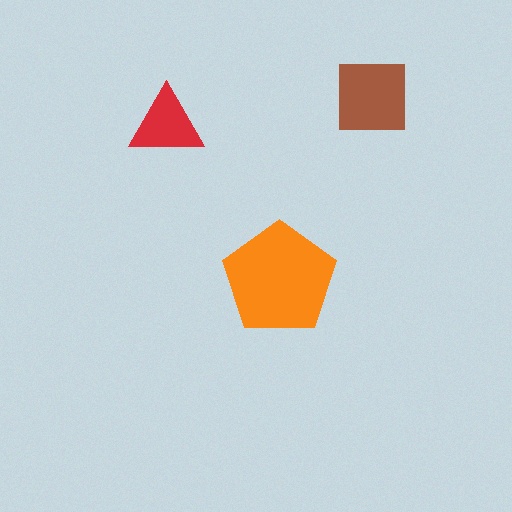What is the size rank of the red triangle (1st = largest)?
3rd.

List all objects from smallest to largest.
The red triangle, the brown square, the orange pentagon.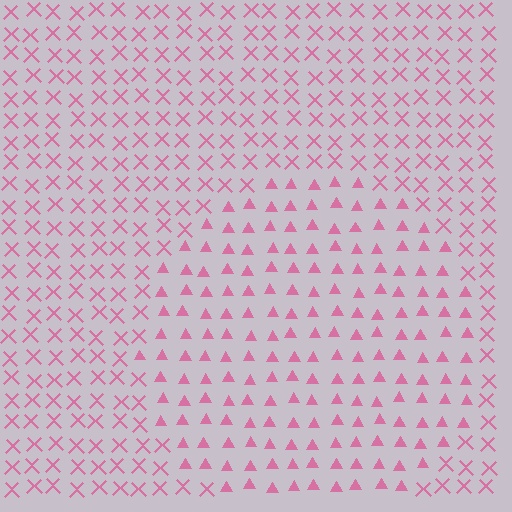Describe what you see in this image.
The image is filled with small pink elements arranged in a uniform grid. A circle-shaped region contains triangles, while the surrounding area contains X marks. The boundary is defined purely by the change in element shape.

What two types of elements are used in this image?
The image uses triangles inside the circle region and X marks outside it.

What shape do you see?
I see a circle.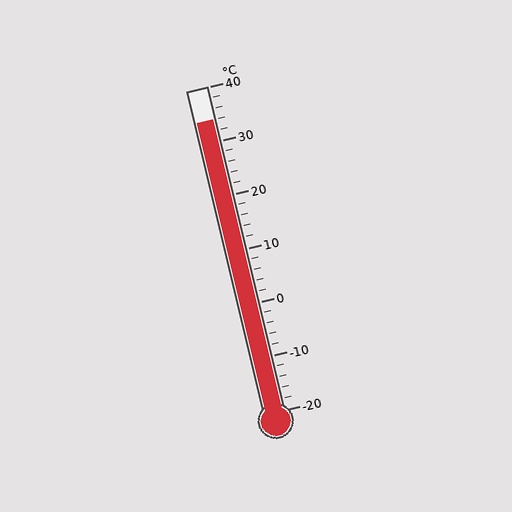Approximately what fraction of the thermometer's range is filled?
The thermometer is filled to approximately 90% of its range.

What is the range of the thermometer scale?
The thermometer scale ranges from -20°C to 40°C.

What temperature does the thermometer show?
The thermometer shows approximately 34°C.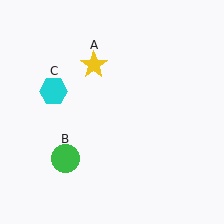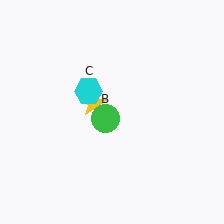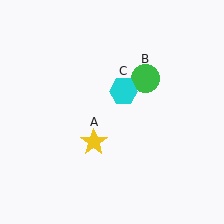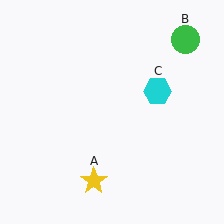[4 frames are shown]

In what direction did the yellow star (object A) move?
The yellow star (object A) moved down.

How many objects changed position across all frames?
3 objects changed position: yellow star (object A), green circle (object B), cyan hexagon (object C).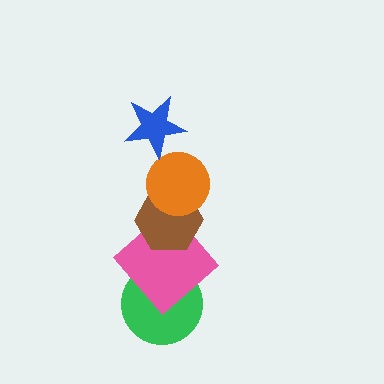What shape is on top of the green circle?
The pink diamond is on top of the green circle.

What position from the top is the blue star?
The blue star is 1st from the top.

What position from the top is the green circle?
The green circle is 5th from the top.